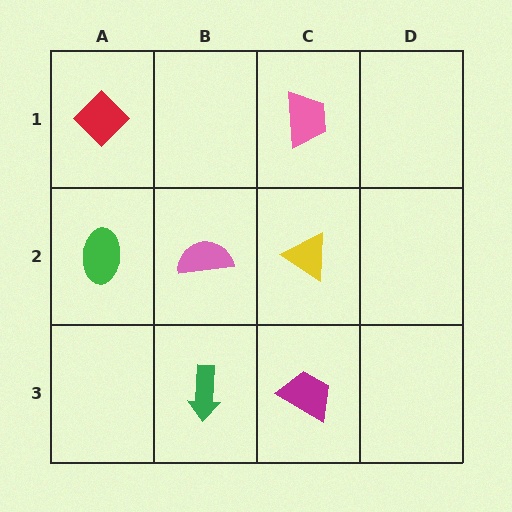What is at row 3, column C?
A magenta trapezoid.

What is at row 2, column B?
A pink semicircle.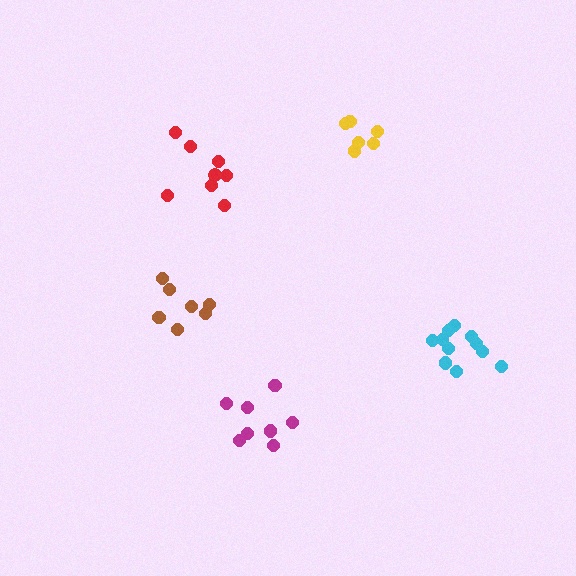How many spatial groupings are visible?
There are 5 spatial groupings.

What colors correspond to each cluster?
The clusters are colored: red, magenta, cyan, brown, yellow.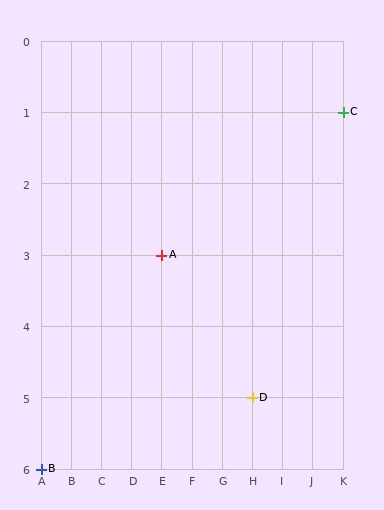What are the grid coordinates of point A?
Point A is at grid coordinates (E, 3).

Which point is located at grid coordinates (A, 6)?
Point B is at (A, 6).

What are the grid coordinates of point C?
Point C is at grid coordinates (K, 1).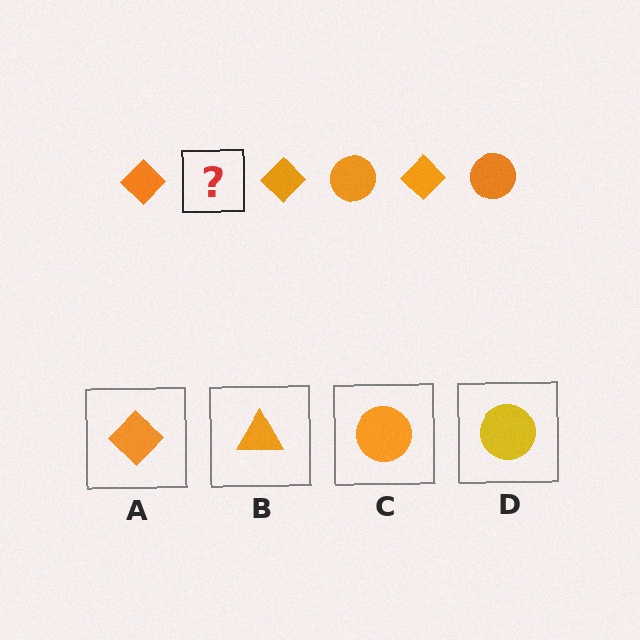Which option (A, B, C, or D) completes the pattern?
C.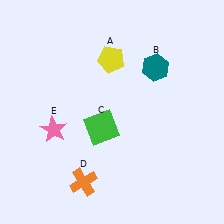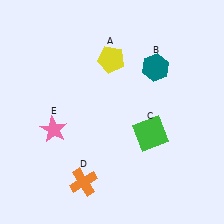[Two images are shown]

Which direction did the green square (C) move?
The green square (C) moved right.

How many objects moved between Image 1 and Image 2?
1 object moved between the two images.